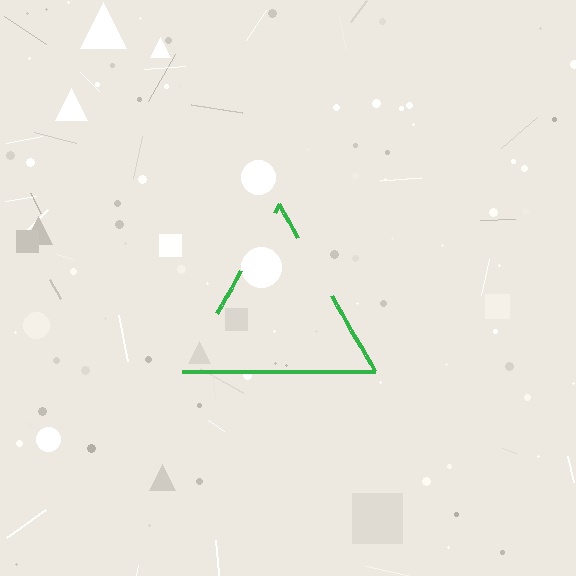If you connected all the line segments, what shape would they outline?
They would outline a triangle.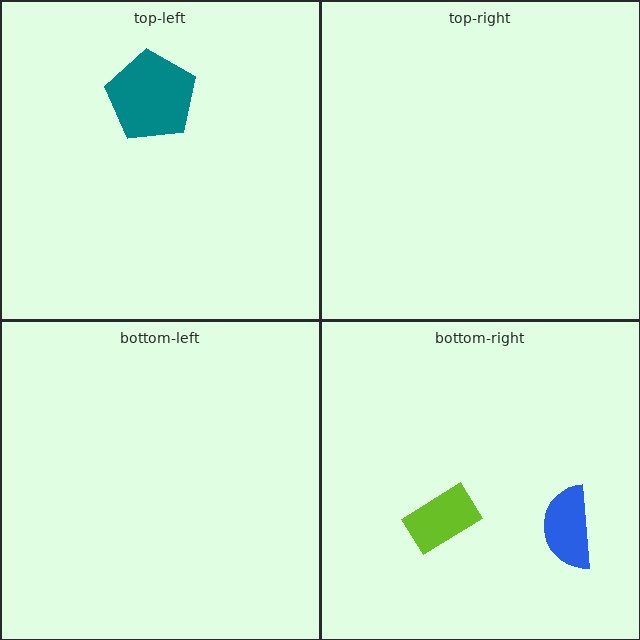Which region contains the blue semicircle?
The bottom-right region.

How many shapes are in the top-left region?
1.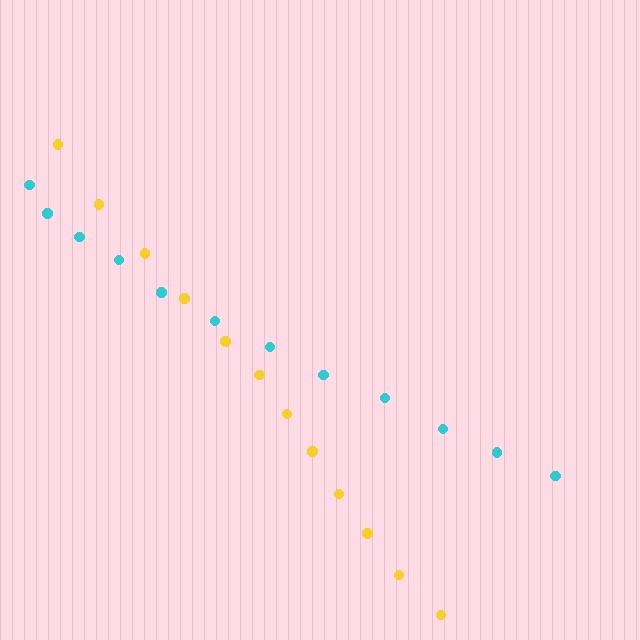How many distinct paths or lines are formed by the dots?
There are 2 distinct paths.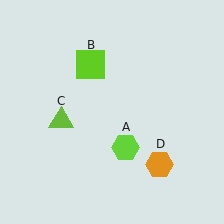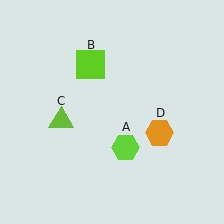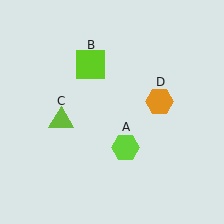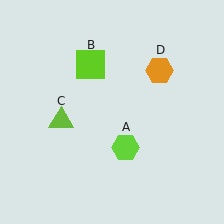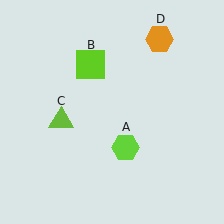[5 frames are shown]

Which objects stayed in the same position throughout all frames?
Lime hexagon (object A) and lime square (object B) and lime triangle (object C) remained stationary.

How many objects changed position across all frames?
1 object changed position: orange hexagon (object D).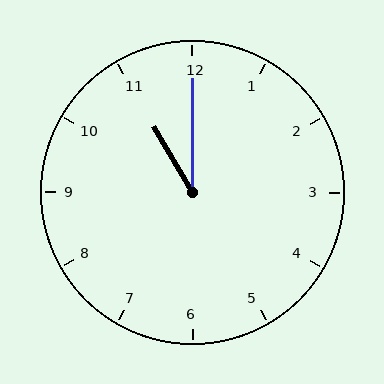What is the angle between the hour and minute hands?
Approximately 30 degrees.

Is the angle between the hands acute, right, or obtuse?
It is acute.